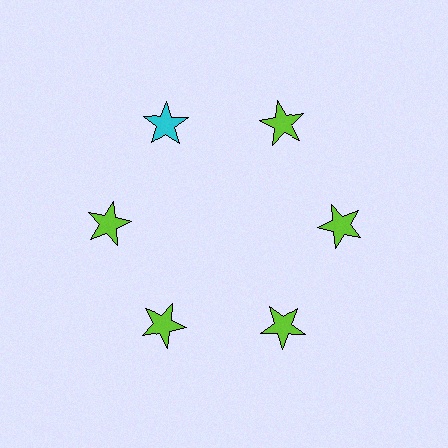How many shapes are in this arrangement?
There are 6 shapes arranged in a ring pattern.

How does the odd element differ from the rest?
It has a different color: cyan instead of lime.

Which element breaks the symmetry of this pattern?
The cyan star at roughly the 11 o'clock position breaks the symmetry. All other shapes are lime stars.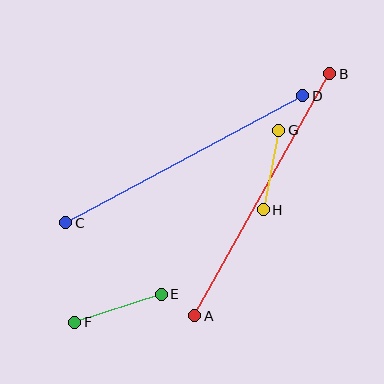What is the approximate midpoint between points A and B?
The midpoint is at approximately (262, 195) pixels.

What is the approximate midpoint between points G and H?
The midpoint is at approximately (271, 170) pixels.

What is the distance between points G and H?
The distance is approximately 81 pixels.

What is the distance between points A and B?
The distance is approximately 277 pixels.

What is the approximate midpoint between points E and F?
The midpoint is at approximately (118, 308) pixels.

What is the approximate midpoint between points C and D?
The midpoint is at approximately (184, 159) pixels.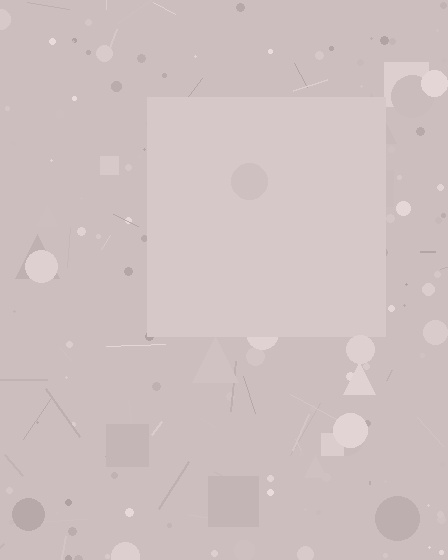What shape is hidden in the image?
A square is hidden in the image.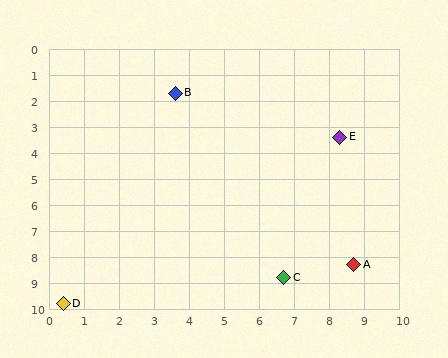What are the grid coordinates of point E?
Point E is at approximately (8.3, 3.4).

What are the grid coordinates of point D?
Point D is at approximately (0.4, 9.8).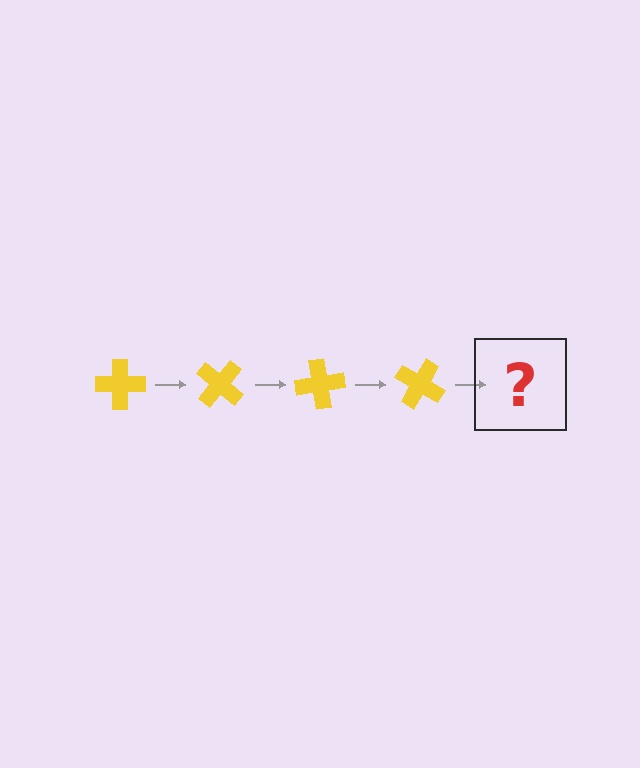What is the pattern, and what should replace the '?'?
The pattern is that the cross rotates 40 degrees each step. The '?' should be a yellow cross rotated 160 degrees.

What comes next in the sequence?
The next element should be a yellow cross rotated 160 degrees.